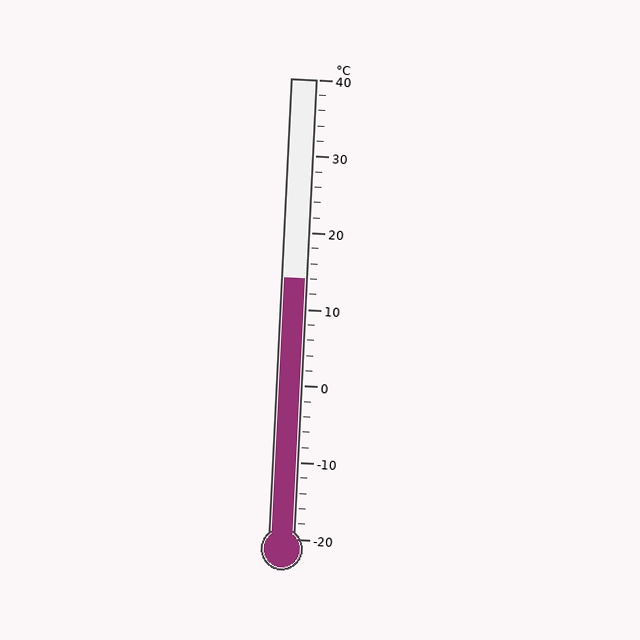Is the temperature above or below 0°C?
The temperature is above 0°C.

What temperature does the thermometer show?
The thermometer shows approximately 14°C.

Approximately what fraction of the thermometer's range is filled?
The thermometer is filled to approximately 55% of its range.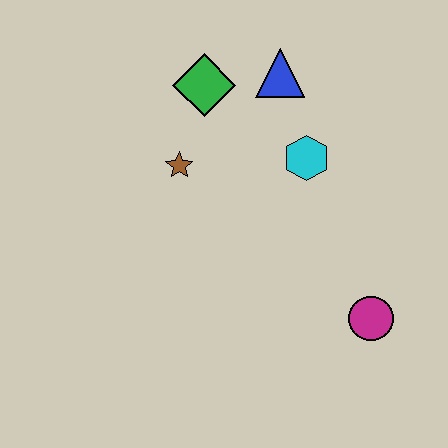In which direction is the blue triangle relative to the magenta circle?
The blue triangle is above the magenta circle.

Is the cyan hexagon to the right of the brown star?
Yes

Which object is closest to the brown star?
The green diamond is closest to the brown star.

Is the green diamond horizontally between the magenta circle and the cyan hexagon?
No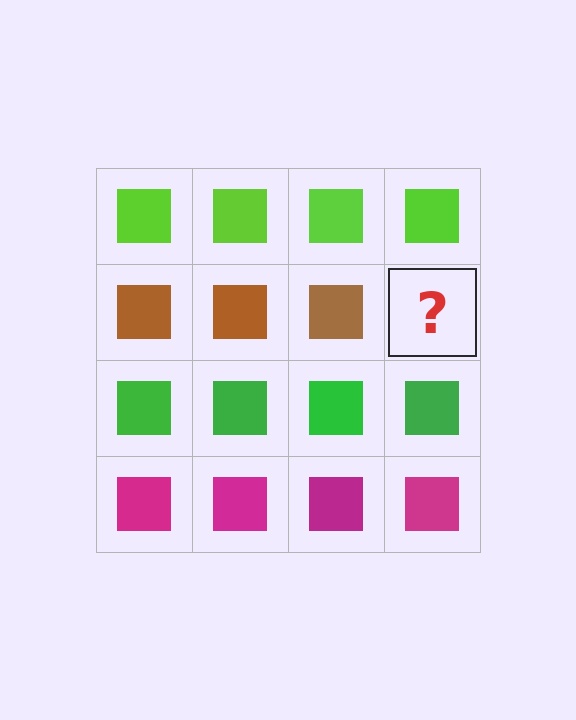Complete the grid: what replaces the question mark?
The question mark should be replaced with a brown square.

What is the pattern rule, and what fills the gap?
The rule is that each row has a consistent color. The gap should be filled with a brown square.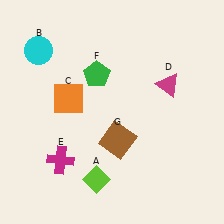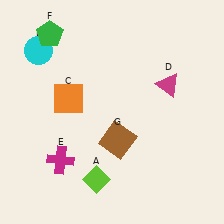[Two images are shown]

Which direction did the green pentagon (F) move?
The green pentagon (F) moved left.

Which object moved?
The green pentagon (F) moved left.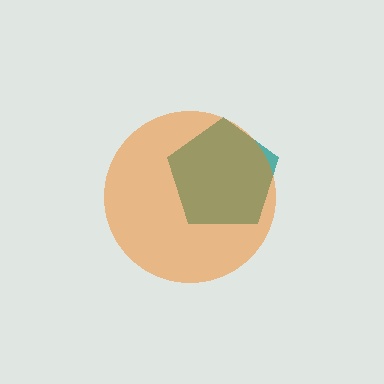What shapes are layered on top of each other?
The layered shapes are: a teal pentagon, an orange circle.